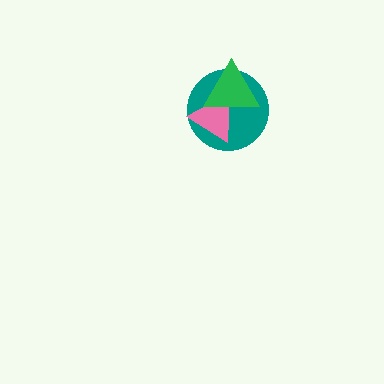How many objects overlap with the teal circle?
2 objects overlap with the teal circle.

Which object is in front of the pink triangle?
The green triangle is in front of the pink triangle.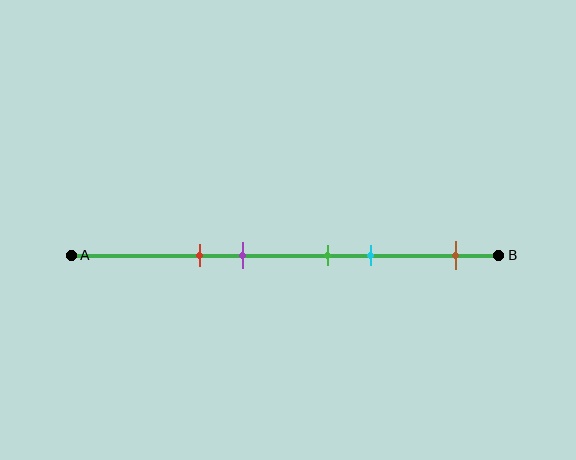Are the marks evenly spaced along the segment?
No, the marks are not evenly spaced.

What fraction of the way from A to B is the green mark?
The green mark is approximately 60% (0.6) of the way from A to B.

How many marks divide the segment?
There are 5 marks dividing the segment.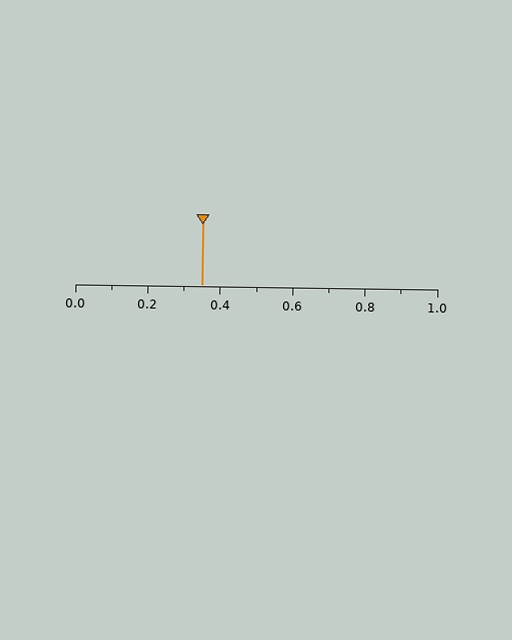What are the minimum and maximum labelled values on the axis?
The axis runs from 0.0 to 1.0.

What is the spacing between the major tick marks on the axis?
The major ticks are spaced 0.2 apart.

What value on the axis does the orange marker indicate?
The marker indicates approximately 0.35.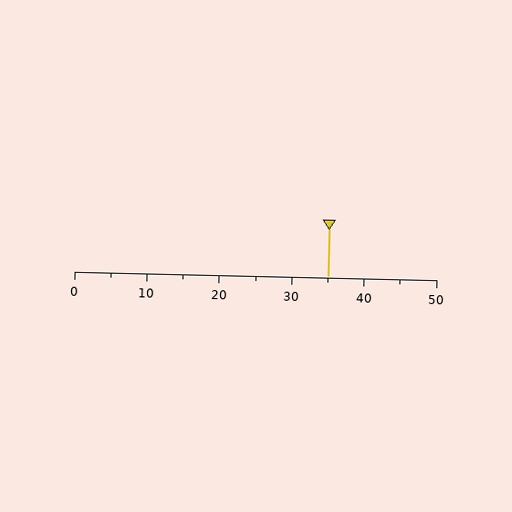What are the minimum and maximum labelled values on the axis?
The axis runs from 0 to 50.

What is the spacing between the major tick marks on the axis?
The major ticks are spaced 10 apart.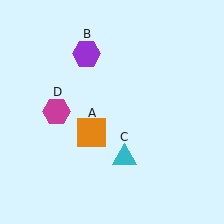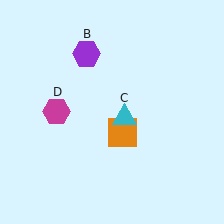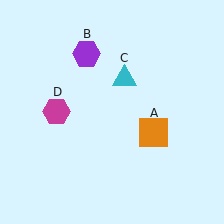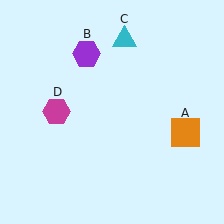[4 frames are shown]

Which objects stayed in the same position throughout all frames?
Purple hexagon (object B) and magenta hexagon (object D) remained stationary.